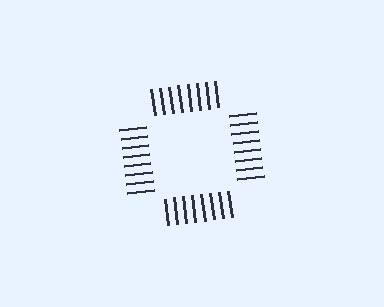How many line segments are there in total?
32 — 8 along each of the 4 edges.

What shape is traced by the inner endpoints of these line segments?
An illusory square — the line segments terminate on its edges but no continuous stroke is drawn.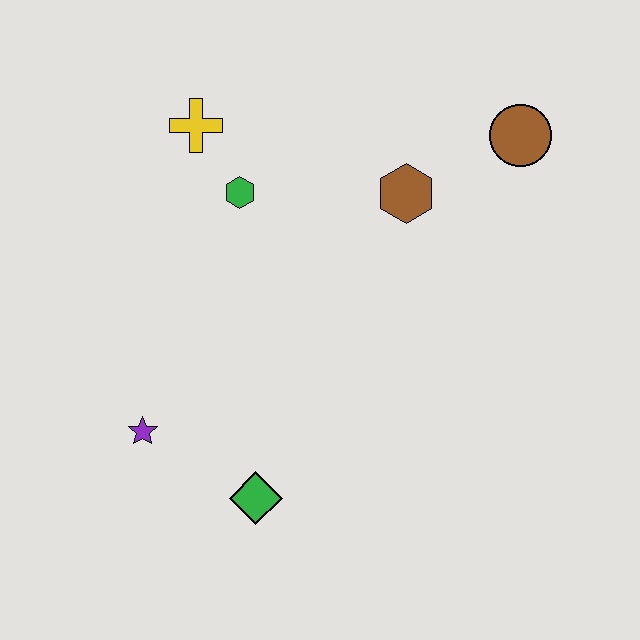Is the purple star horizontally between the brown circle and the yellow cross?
No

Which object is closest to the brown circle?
The brown hexagon is closest to the brown circle.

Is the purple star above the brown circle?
No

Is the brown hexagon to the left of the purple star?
No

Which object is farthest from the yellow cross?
The green diamond is farthest from the yellow cross.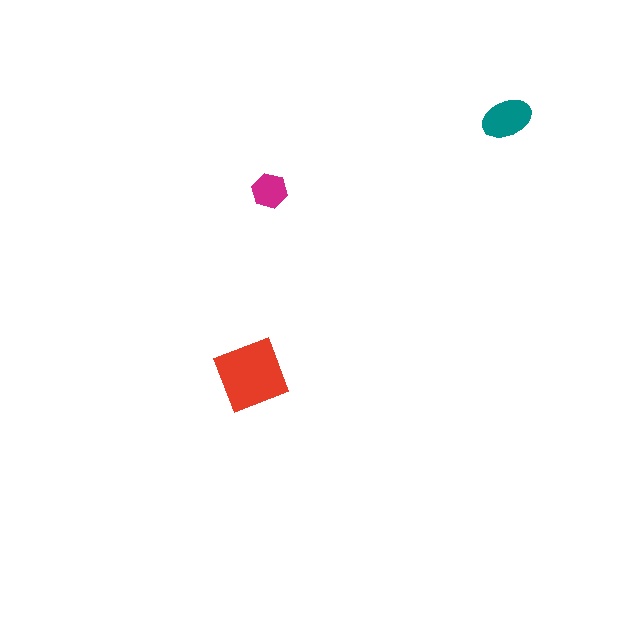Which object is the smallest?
The magenta hexagon.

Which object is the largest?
The red diamond.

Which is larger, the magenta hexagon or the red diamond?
The red diamond.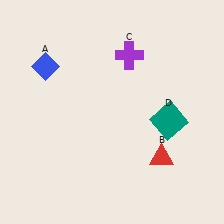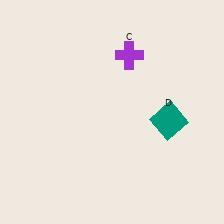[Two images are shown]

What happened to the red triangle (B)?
The red triangle (B) was removed in Image 2. It was in the bottom-right area of Image 1.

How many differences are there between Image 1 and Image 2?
There are 2 differences between the two images.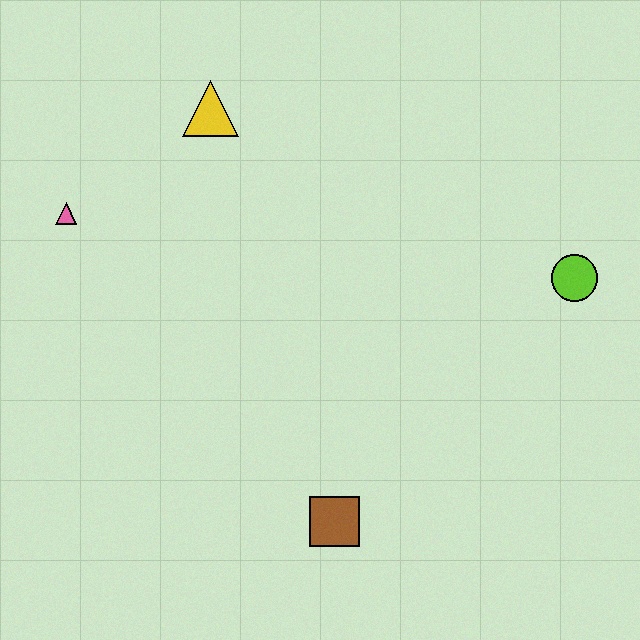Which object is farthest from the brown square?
The yellow triangle is farthest from the brown square.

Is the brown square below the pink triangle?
Yes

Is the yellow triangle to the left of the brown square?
Yes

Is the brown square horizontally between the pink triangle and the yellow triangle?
No